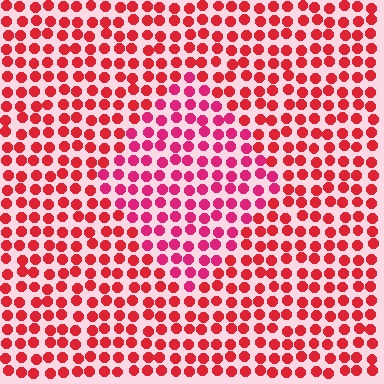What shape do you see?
I see a diamond.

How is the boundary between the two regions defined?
The boundary is defined purely by a slight shift in hue (about 23 degrees). Spacing, size, and orientation are identical on both sides.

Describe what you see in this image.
The image is filled with small red elements in a uniform arrangement. A diamond-shaped region is visible where the elements are tinted to a slightly different hue, forming a subtle color boundary.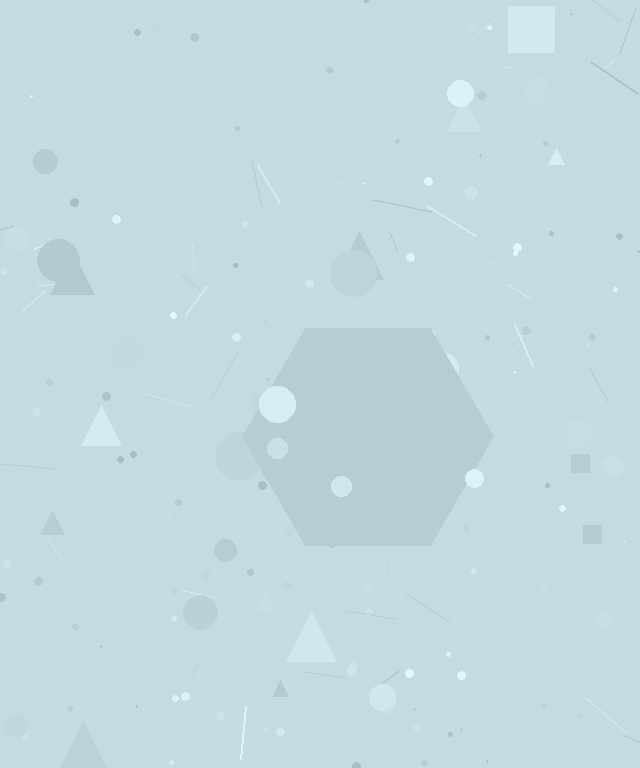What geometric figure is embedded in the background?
A hexagon is embedded in the background.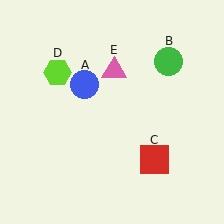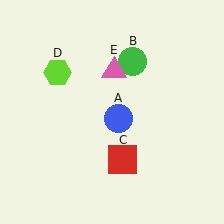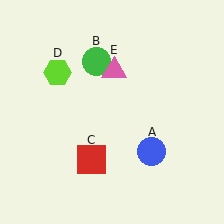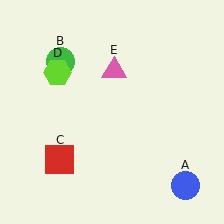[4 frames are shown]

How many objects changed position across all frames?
3 objects changed position: blue circle (object A), green circle (object B), red square (object C).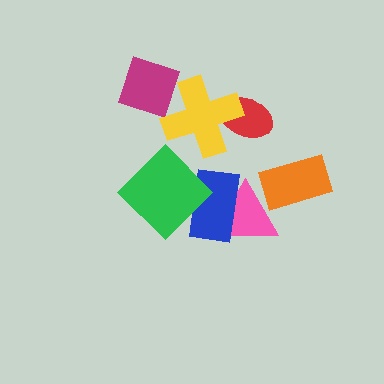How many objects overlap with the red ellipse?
1 object overlaps with the red ellipse.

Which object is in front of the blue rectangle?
The green diamond is in front of the blue rectangle.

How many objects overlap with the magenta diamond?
1 object overlaps with the magenta diamond.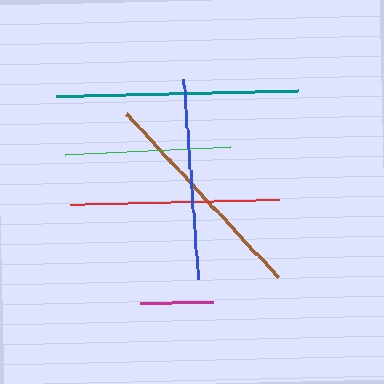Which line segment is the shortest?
The magenta line is the shortest at approximately 72 pixels.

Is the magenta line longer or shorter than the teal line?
The teal line is longer than the magenta line.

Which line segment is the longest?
The teal line is the longest at approximately 242 pixels.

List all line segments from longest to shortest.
From longest to shortest: teal, brown, red, blue, green, magenta.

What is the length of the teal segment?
The teal segment is approximately 242 pixels long.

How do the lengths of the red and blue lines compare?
The red and blue lines are approximately the same length.